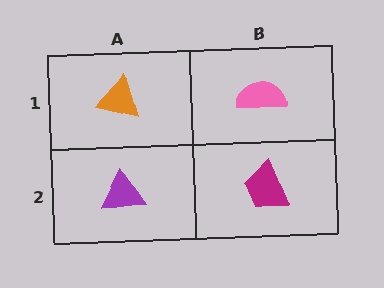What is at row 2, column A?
A purple triangle.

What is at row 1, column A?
An orange triangle.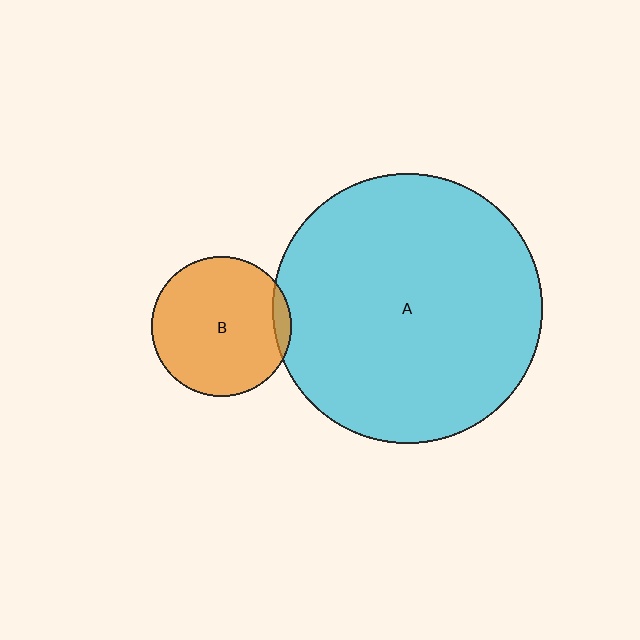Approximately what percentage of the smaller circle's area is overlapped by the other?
Approximately 5%.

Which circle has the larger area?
Circle A (cyan).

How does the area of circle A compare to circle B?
Approximately 3.7 times.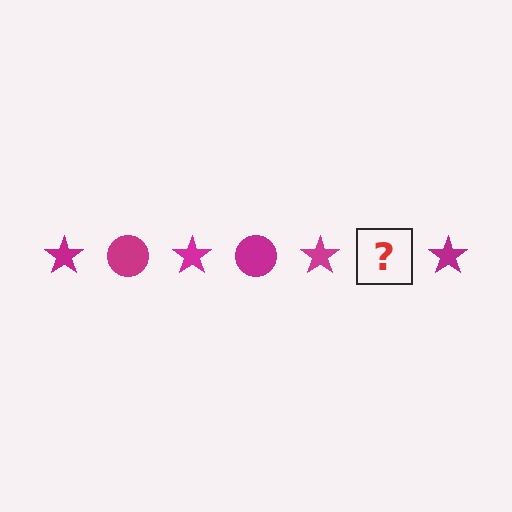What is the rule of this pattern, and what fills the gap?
The rule is that the pattern cycles through star, circle shapes in magenta. The gap should be filled with a magenta circle.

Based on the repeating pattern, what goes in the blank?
The blank should be a magenta circle.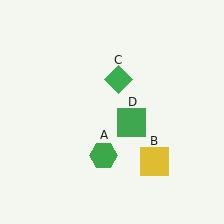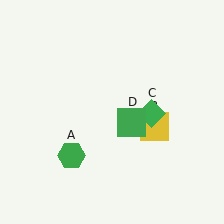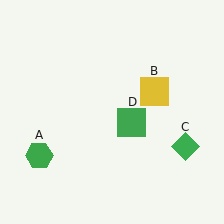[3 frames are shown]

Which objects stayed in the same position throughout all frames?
Green square (object D) remained stationary.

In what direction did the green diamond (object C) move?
The green diamond (object C) moved down and to the right.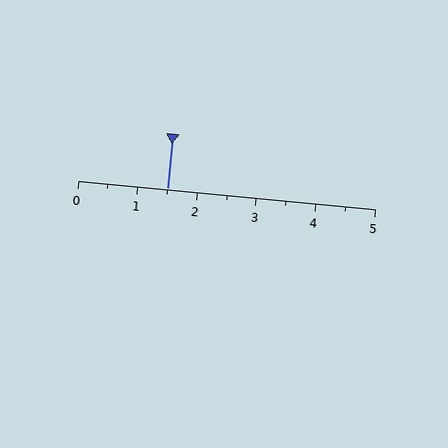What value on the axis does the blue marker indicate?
The marker indicates approximately 1.5.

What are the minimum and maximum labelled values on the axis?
The axis runs from 0 to 5.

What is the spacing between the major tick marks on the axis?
The major ticks are spaced 1 apart.